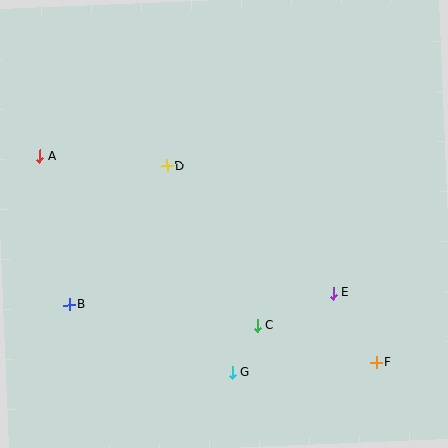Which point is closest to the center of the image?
Point D at (167, 166) is closest to the center.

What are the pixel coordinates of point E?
Point E is at (333, 293).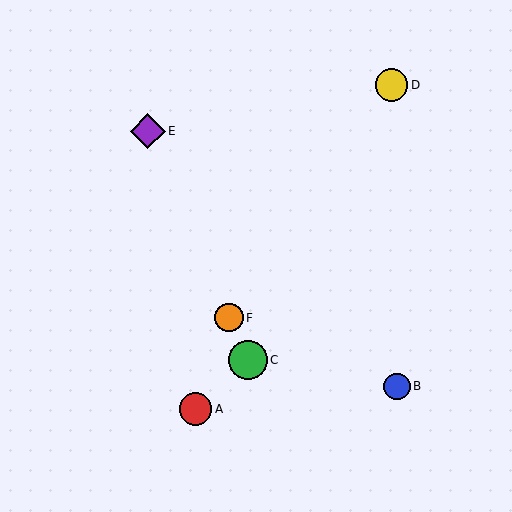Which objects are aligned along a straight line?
Objects C, E, F are aligned along a straight line.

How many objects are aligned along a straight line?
3 objects (C, E, F) are aligned along a straight line.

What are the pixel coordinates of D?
Object D is at (391, 85).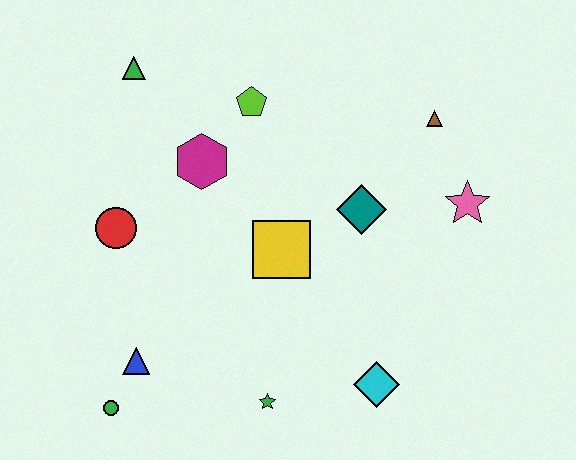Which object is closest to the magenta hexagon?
The lime pentagon is closest to the magenta hexagon.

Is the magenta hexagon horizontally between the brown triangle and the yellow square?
No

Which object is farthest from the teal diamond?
The green circle is farthest from the teal diamond.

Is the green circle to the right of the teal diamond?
No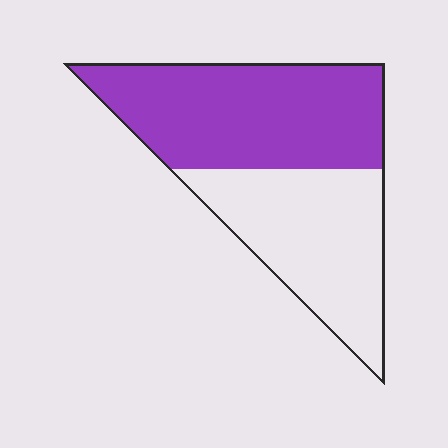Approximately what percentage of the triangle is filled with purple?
Approximately 55%.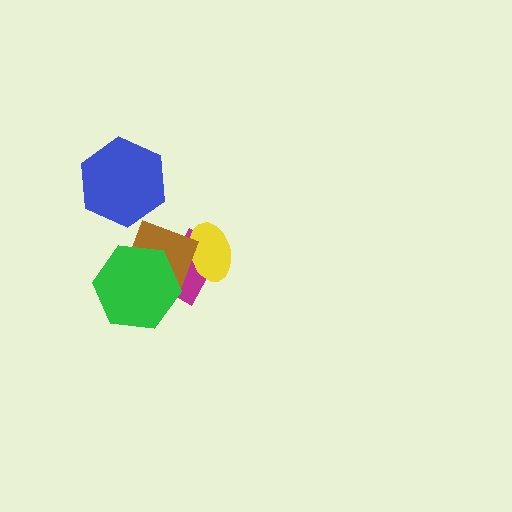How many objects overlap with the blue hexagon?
0 objects overlap with the blue hexagon.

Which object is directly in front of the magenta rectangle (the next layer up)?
The yellow ellipse is directly in front of the magenta rectangle.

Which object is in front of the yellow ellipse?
The brown diamond is in front of the yellow ellipse.